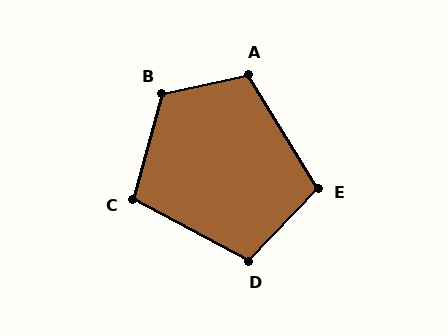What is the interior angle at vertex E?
Approximately 105 degrees (obtuse).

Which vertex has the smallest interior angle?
C, at approximately 103 degrees.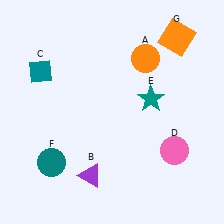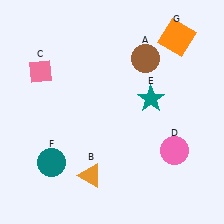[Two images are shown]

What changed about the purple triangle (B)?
In Image 1, B is purple. In Image 2, it changed to orange.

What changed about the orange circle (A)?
In Image 1, A is orange. In Image 2, it changed to brown.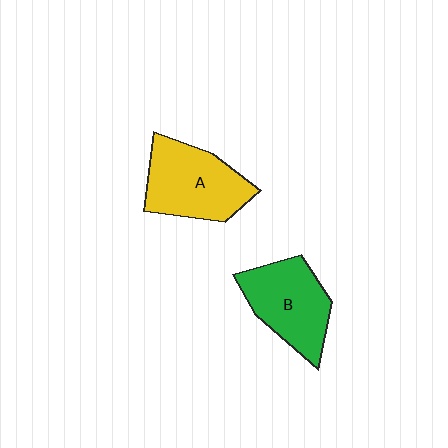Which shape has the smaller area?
Shape B (green).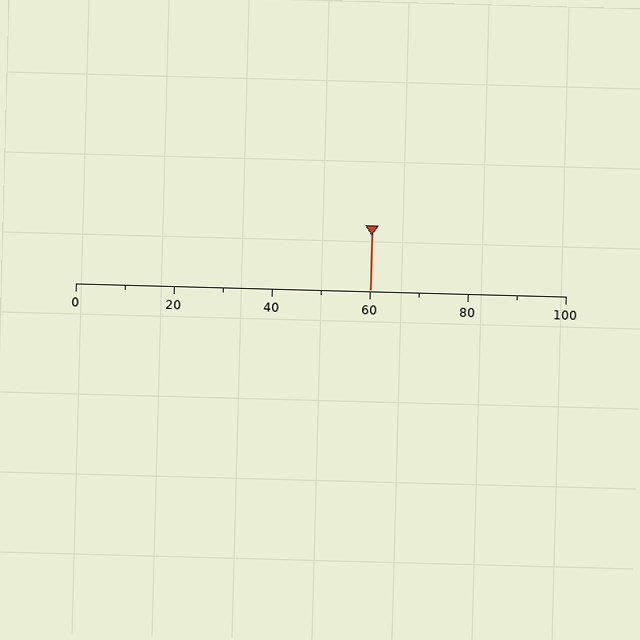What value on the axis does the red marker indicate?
The marker indicates approximately 60.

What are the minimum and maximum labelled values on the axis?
The axis runs from 0 to 100.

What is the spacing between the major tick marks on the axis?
The major ticks are spaced 20 apart.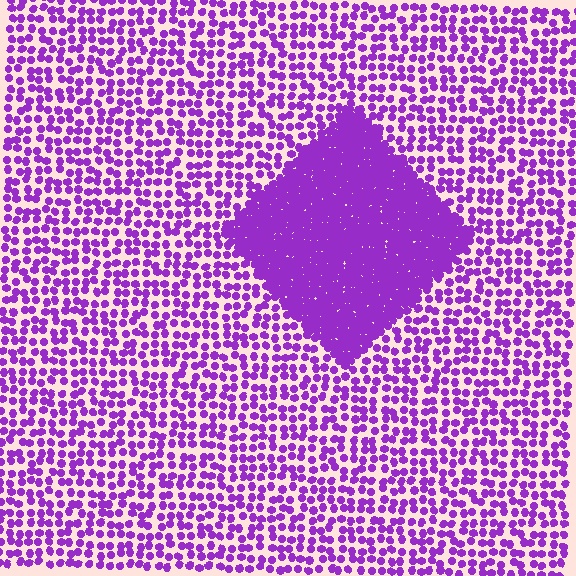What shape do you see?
I see a diamond.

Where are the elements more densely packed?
The elements are more densely packed inside the diamond boundary.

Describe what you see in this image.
The image contains small purple elements arranged at two different densities. A diamond-shaped region is visible where the elements are more densely packed than the surrounding area.